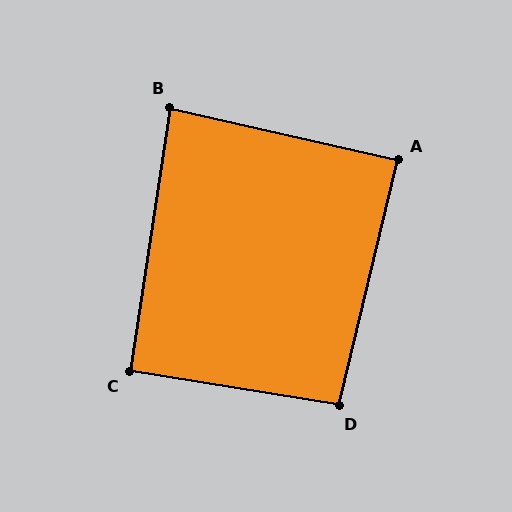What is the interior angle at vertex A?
Approximately 89 degrees (approximately right).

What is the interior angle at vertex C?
Approximately 91 degrees (approximately right).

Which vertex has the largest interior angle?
D, at approximately 94 degrees.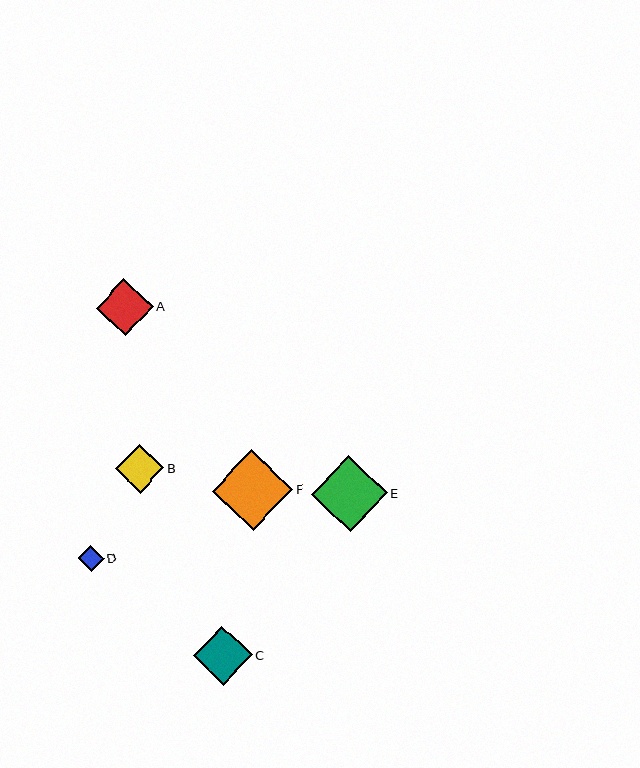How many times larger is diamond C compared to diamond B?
Diamond C is approximately 1.2 times the size of diamond B.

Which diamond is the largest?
Diamond F is the largest with a size of approximately 81 pixels.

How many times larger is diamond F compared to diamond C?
Diamond F is approximately 1.4 times the size of diamond C.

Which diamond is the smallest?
Diamond D is the smallest with a size of approximately 26 pixels.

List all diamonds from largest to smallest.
From largest to smallest: F, E, C, A, B, D.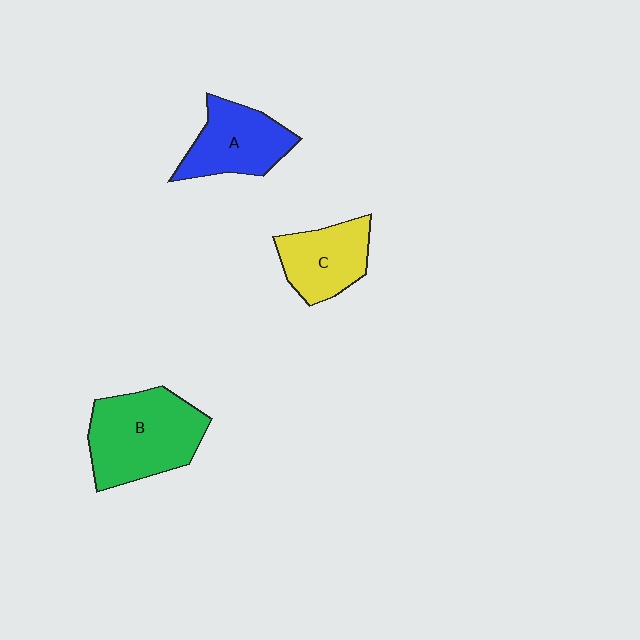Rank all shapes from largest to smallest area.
From largest to smallest: B (green), A (blue), C (yellow).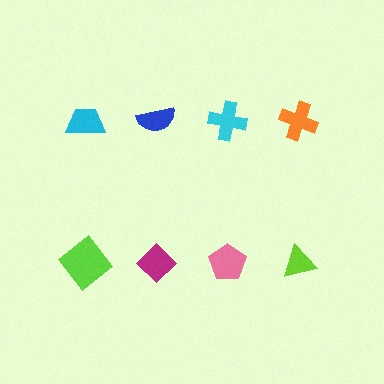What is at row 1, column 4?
An orange cross.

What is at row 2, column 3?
A pink pentagon.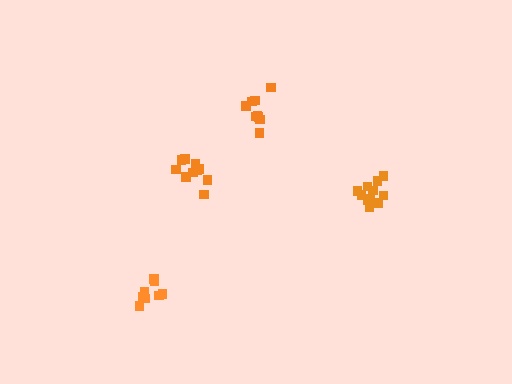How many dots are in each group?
Group 1: 10 dots, Group 2: 8 dots, Group 3: 10 dots, Group 4: 12 dots (40 total).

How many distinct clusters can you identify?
There are 4 distinct clusters.